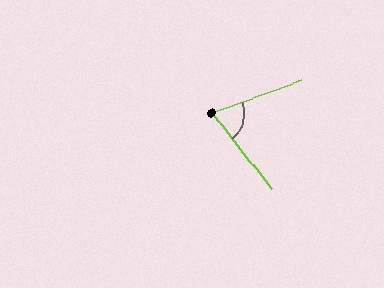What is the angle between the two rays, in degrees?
Approximately 72 degrees.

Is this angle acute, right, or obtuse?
It is acute.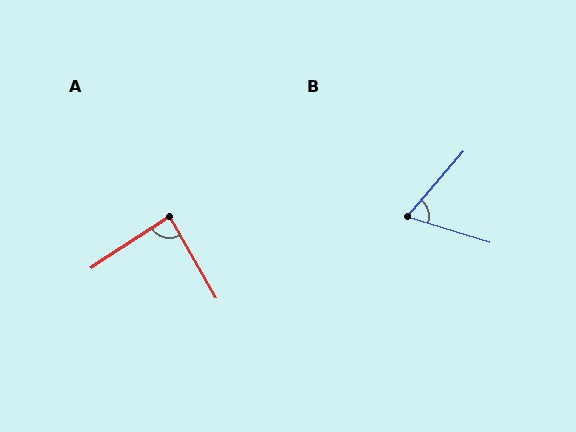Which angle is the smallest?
B, at approximately 66 degrees.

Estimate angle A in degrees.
Approximately 87 degrees.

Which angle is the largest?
A, at approximately 87 degrees.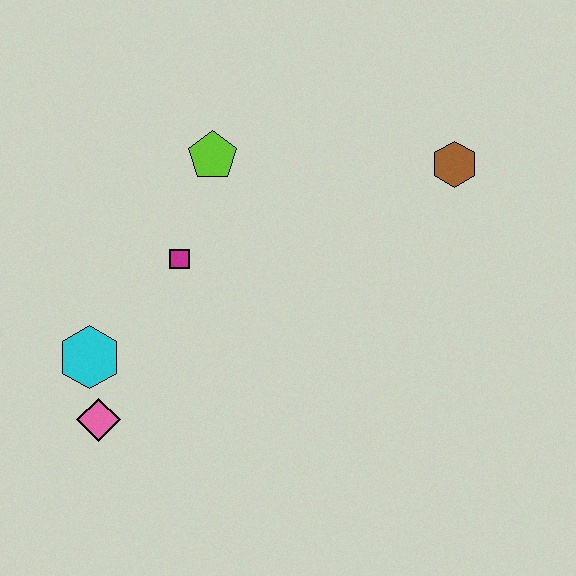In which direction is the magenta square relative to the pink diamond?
The magenta square is above the pink diamond.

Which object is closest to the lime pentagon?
The magenta square is closest to the lime pentagon.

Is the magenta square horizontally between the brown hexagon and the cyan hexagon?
Yes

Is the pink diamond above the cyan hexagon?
No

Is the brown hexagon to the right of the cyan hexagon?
Yes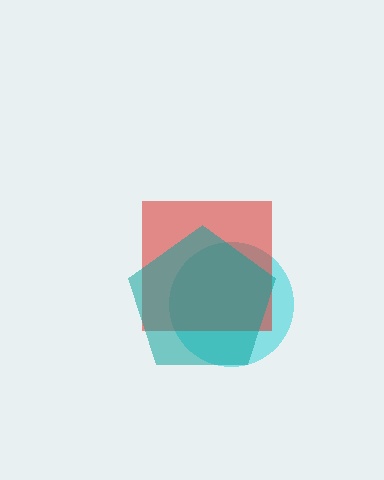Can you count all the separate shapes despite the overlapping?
Yes, there are 3 separate shapes.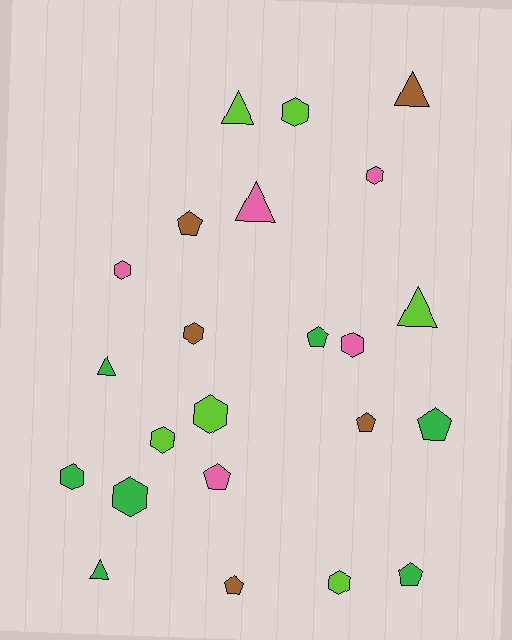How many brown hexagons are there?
There is 1 brown hexagon.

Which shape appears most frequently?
Hexagon, with 10 objects.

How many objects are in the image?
There are 23 objects.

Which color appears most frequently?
Green, with 7 objects.